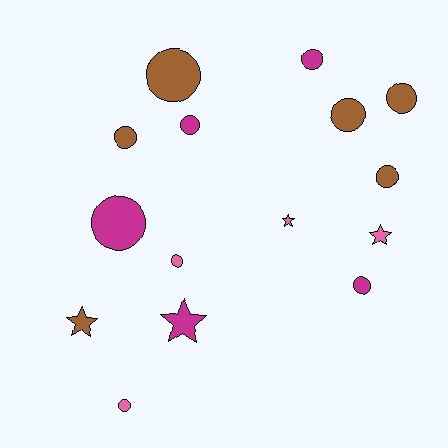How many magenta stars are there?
There is 1 magenta star.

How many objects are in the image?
There are 15 objects.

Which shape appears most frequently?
Circle, with 11 objects.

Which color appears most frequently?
Brown, with 6 objects.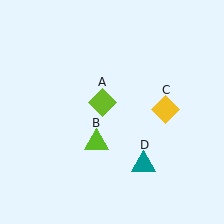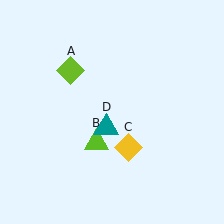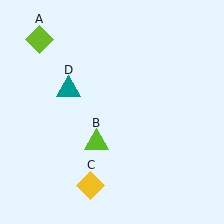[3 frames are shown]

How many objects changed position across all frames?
3 objects changed position: lime diamond (object A), yellow diamond (object C), teal triangle (object D).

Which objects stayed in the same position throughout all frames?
Lime triangle (object B) remained stationary.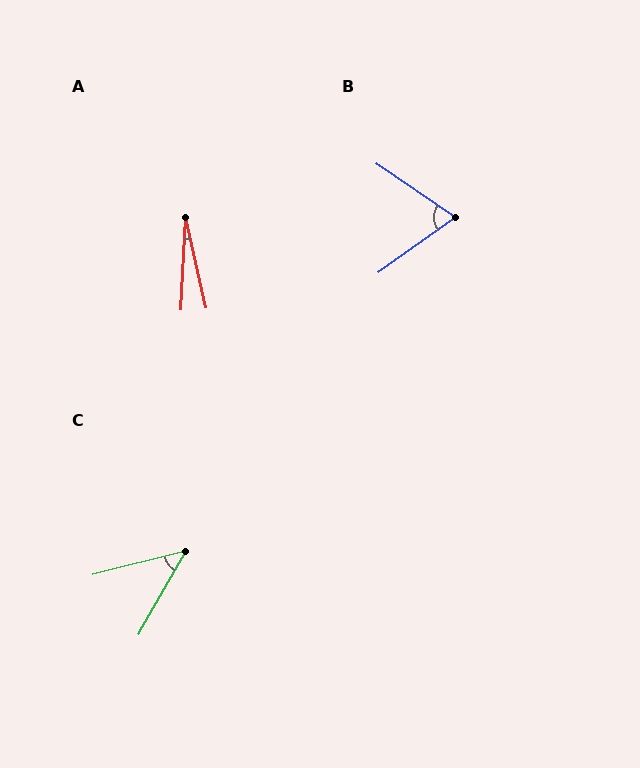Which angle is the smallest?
A, at approximately 16 degrees.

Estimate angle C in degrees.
Approximately 46 degrees.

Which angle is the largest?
B, at approximately 70 degrees.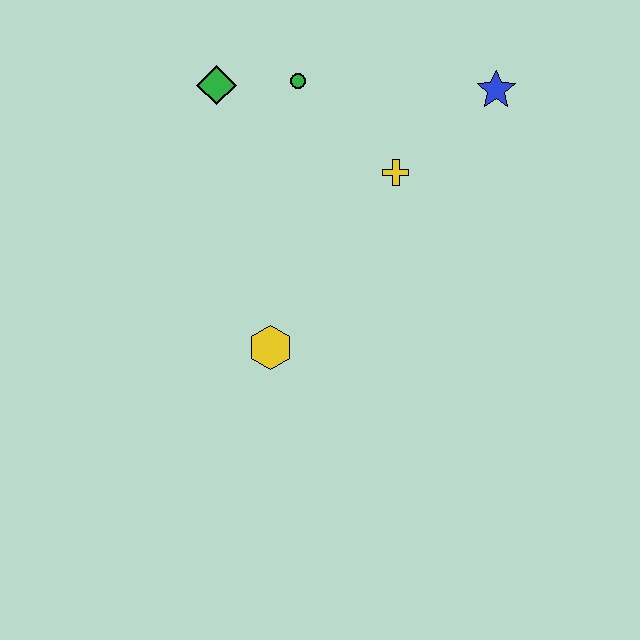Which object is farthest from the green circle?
The yellow hexagon is farthest from the green circle.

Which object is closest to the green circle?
The green diamond is closest to the green circle.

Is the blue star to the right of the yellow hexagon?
Yes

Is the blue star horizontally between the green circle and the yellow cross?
No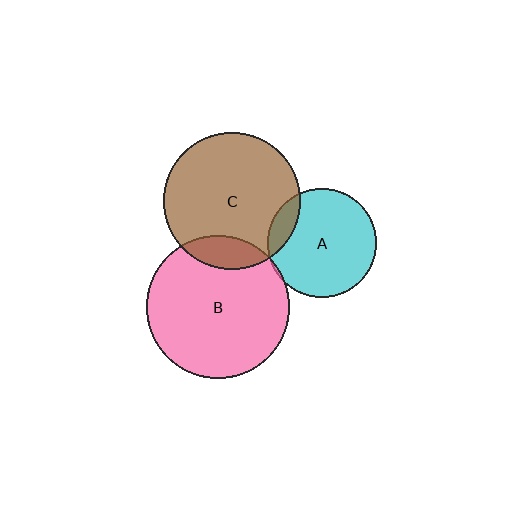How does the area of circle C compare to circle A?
Approximately 1.6 times.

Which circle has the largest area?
Circle B (pink).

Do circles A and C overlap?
Yes.